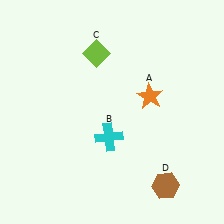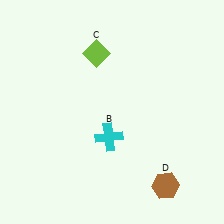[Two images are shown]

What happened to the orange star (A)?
The orange star (A) was removed in Image 2. It was in the top-right area of Image 1.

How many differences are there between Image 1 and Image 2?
There is 1 difference between the two images.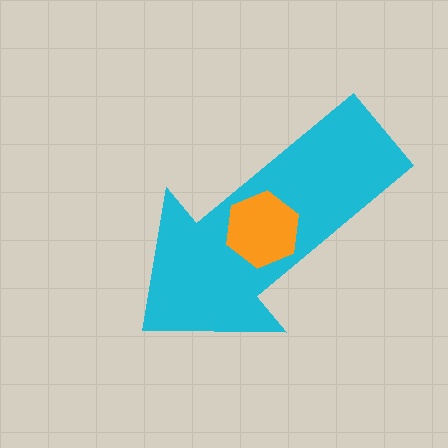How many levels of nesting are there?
2.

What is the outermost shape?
The cyan arrow.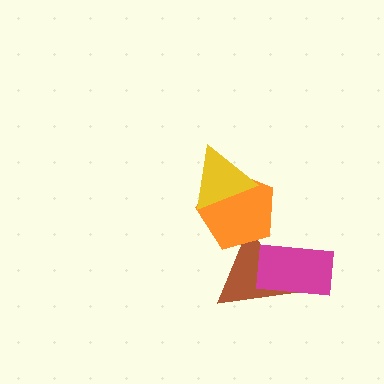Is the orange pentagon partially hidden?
Yes, it is partially covered by another shape.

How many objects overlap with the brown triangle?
2 objects overlap with the brown triangle.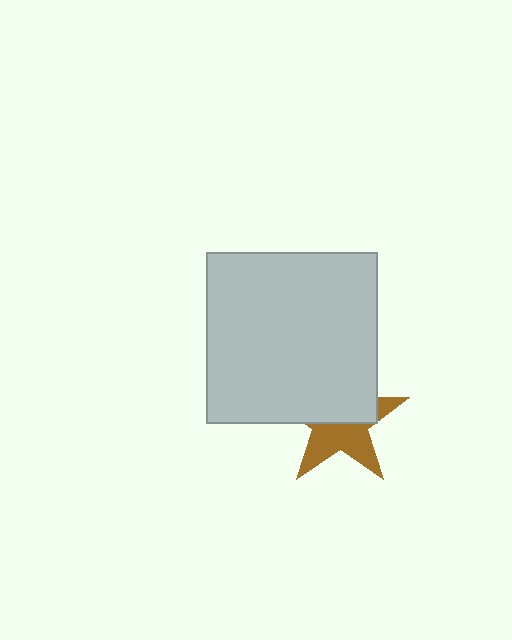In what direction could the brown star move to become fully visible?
The brown star could move down. That would shift it out from behind the light gray square entirely.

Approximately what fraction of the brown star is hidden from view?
Roughly 52% of the brown star is hidden behind the light gray square.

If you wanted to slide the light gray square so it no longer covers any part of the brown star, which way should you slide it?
Slide it up — that is the most direct way to separate the two shapes.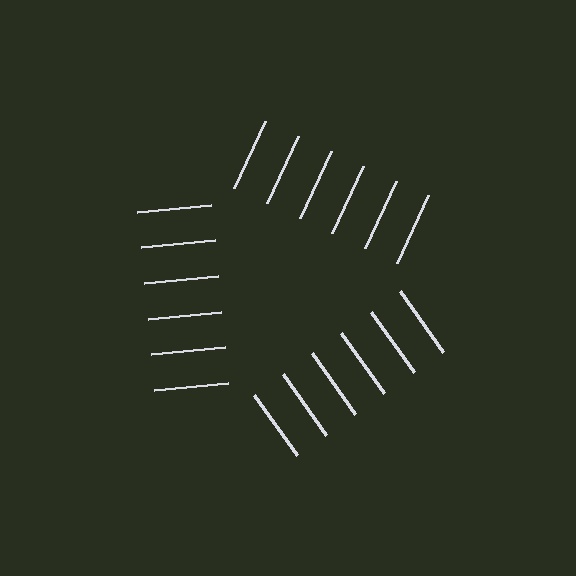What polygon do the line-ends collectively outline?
An illusory triangle — the line segments terminate on its edges but no continuous stroke is drawn.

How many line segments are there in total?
18 — 6 along each of the 3 edges.